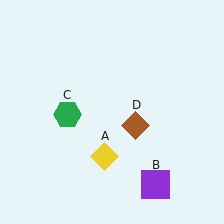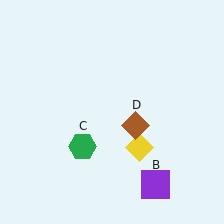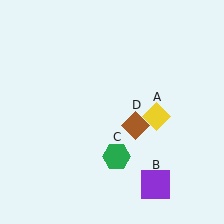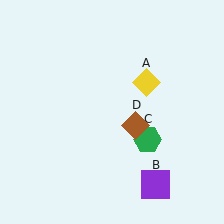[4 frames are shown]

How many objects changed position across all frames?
2 objects changed position: yellow diamond (object A), green hexagon (object C).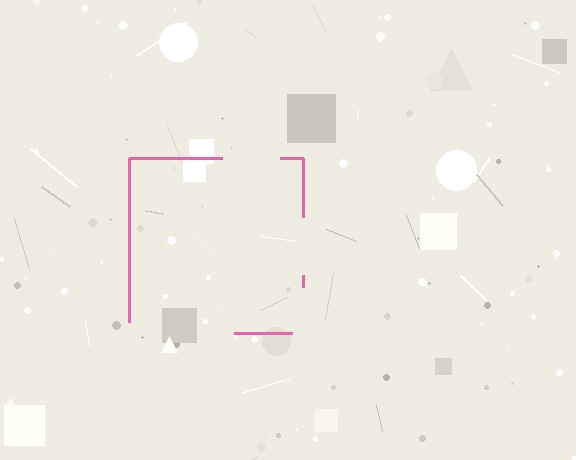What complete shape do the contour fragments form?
The contour fragments form a square.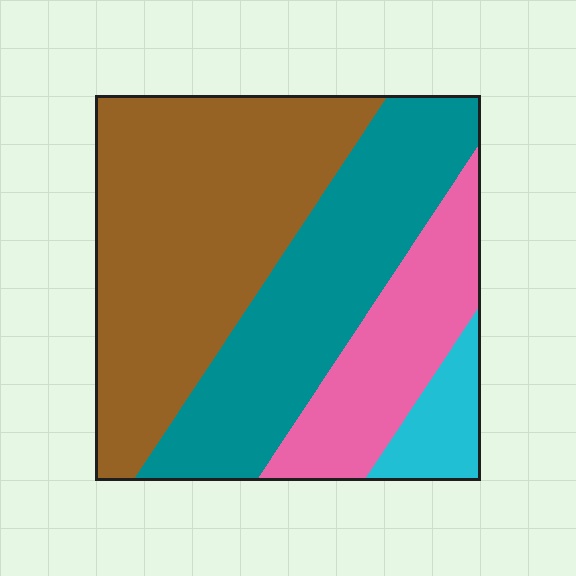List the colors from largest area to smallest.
From largest to smallest: brown, teal, pink, cyan.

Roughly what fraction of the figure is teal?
Teal covers 32% of the figure.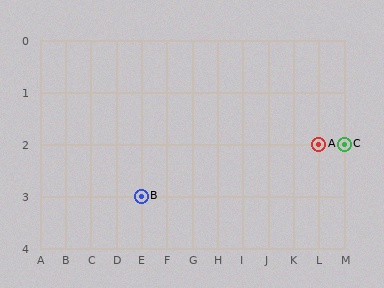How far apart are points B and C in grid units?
Points B and C are 8 columns and 1 row apart (about 8.1 grid units diagonally).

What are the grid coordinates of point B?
Point B is at grid coordinates (E, 3).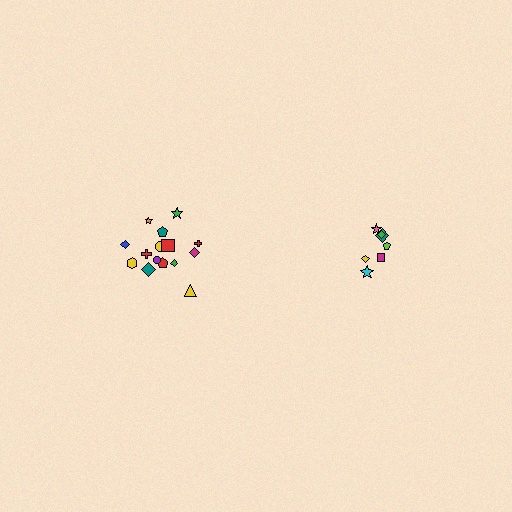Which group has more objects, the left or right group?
The left group.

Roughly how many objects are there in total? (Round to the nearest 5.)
Roughly 20 objects in total.